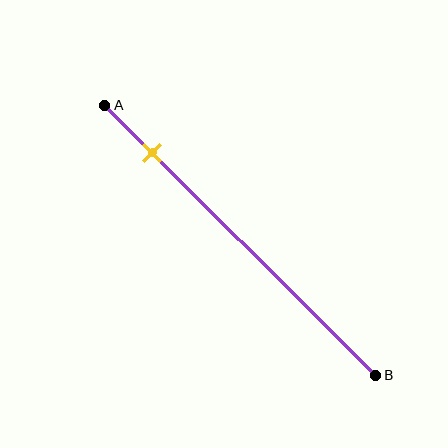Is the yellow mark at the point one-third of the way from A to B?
No, the mark is at about 20% from A, not at the 33% one-third point.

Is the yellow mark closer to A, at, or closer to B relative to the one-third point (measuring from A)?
The yellow mark is closer to point A than the one-third point of segment AB.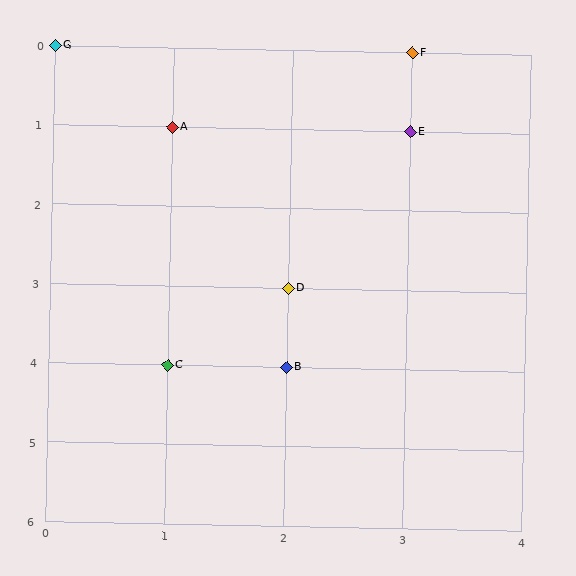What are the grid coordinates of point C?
Point C is at grid coordinates (1, 4).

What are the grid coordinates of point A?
Point A is at grid coordinates (1, 1).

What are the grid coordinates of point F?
Point F is at grid coordinates (3, 0).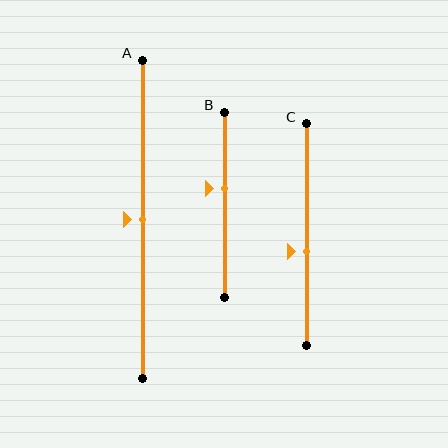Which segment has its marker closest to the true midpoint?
Segment A has its marker closest to the true midpoint.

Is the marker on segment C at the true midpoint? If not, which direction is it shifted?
No, the marker on segment C is shifted downward by about 8% of the segment length.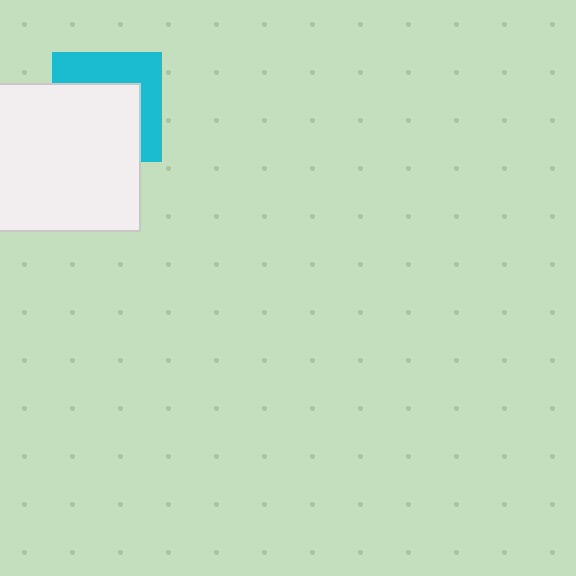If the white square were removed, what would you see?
You would see the complete cyan square.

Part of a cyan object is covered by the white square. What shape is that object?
It is a square.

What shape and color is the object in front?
The object in front is a white square.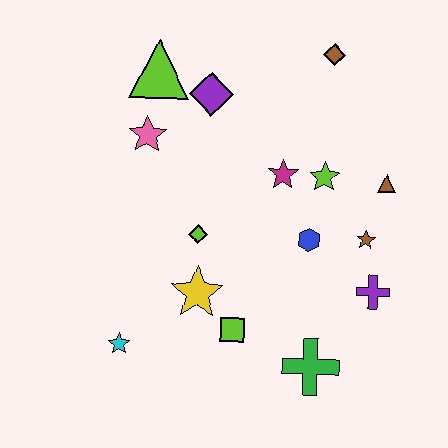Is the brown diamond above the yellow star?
Yes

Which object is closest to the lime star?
The magenta star is closest to the lime star.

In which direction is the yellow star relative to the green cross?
The yellow star is to the left of the green cross.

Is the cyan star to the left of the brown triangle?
Yes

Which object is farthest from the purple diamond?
The green cross is farthest from the purple diamond.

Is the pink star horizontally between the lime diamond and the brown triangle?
No